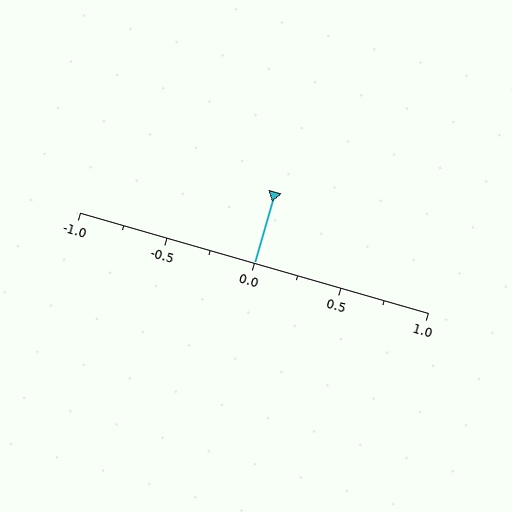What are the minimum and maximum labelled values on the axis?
The axis runs from -1.0 to 1.0.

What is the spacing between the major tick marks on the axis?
The major ticks are spaced 0.5 apart.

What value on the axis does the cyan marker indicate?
The marker indicates approximately 0.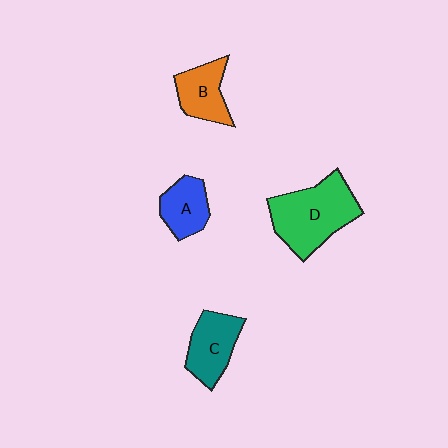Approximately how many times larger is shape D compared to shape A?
Approximately 2.0 times.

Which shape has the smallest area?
Shape A (blue).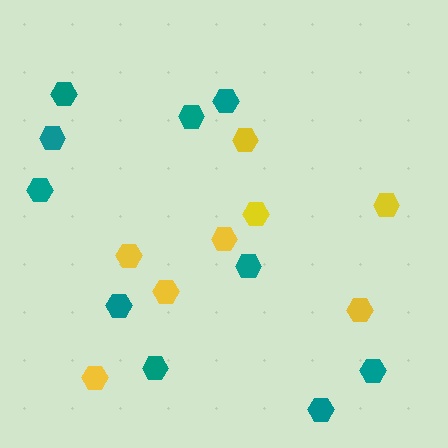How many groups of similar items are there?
There are 2 groups: one group of yellow hexagons (8) and one group of teal hexagons (10).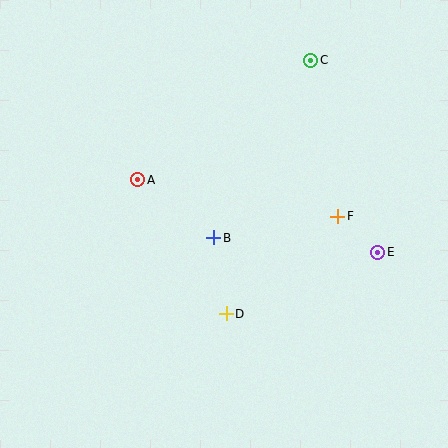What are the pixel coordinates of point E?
Point E is at (378, 252).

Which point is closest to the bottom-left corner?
Point D is closest to the bottom-left corner.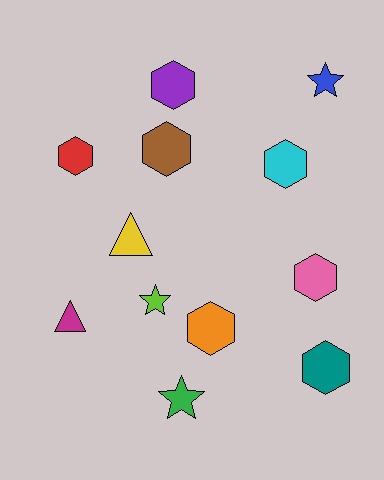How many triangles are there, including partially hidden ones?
There are 2 triangles.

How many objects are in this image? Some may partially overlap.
There are 12 objects.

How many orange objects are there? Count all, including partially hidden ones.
There is 1 orange object.